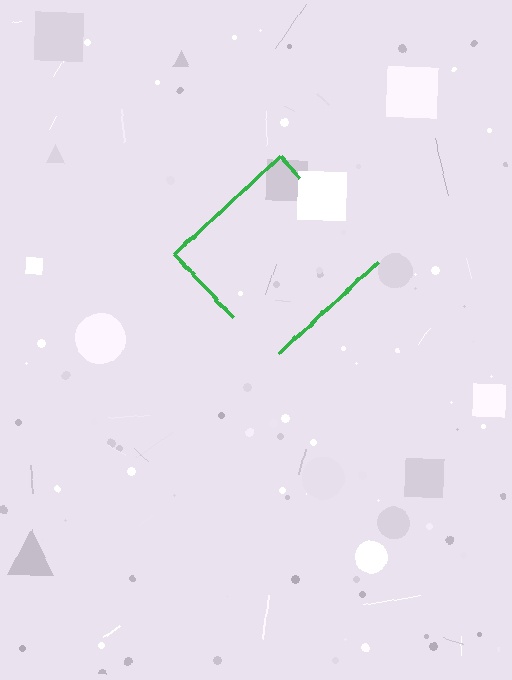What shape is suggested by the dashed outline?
The dashed outline suggests a diamond.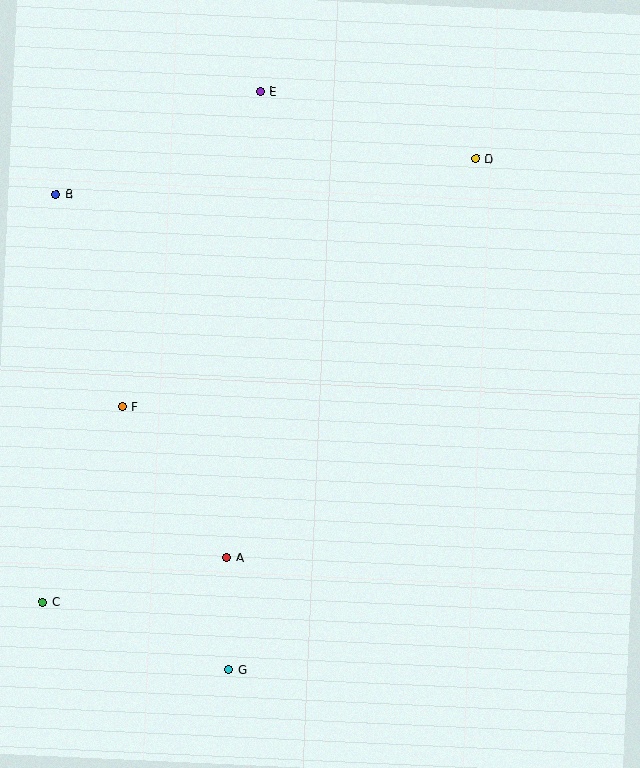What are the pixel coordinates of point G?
Point G is at (229, 669).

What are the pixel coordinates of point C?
Point C is at (42, 602).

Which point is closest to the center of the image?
Point A at (227, 557) is closest to the center.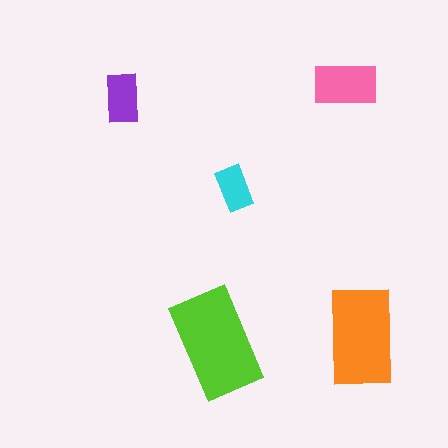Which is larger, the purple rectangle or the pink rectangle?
The pink one.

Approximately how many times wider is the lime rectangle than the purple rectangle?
About 2 times wider.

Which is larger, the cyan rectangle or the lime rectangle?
The lime one.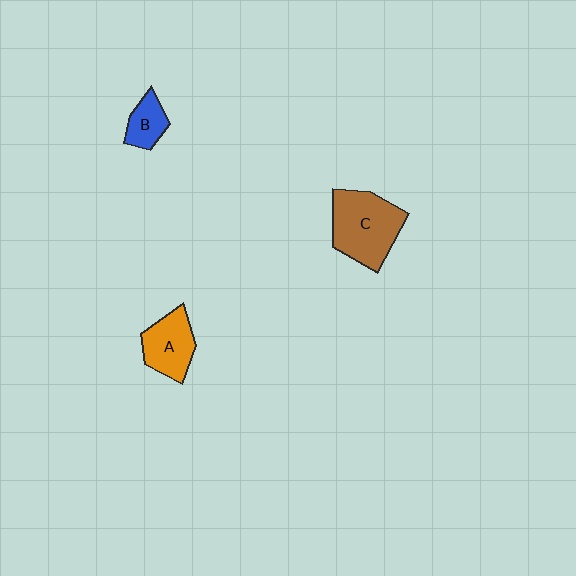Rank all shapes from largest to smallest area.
From largest to smallest: C (brown), A (orange), B (blue).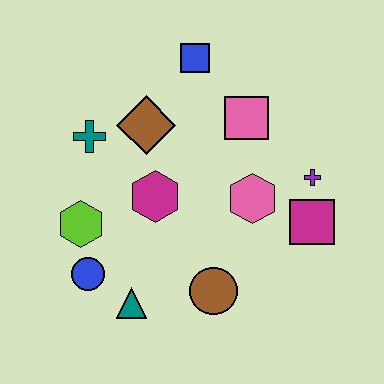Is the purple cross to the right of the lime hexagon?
Yes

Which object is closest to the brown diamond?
The teal cross is closest to the brown diamond.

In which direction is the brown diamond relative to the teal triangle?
The brown diamond is above the teal triangle.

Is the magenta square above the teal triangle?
Yes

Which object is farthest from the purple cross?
The blue circle is farthest from the purple cross.